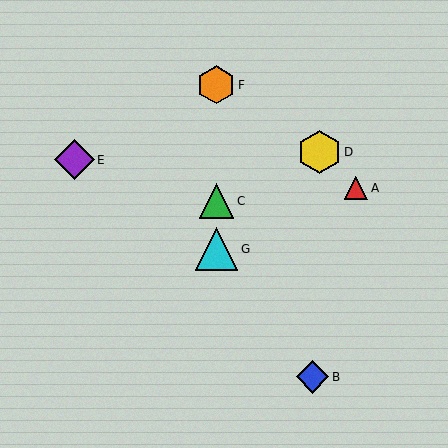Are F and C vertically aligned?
Yes, both are at x≈216.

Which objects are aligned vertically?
Objects C, F, G are aligned vertically.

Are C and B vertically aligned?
No, C is at x≈216 and B is at x≈313.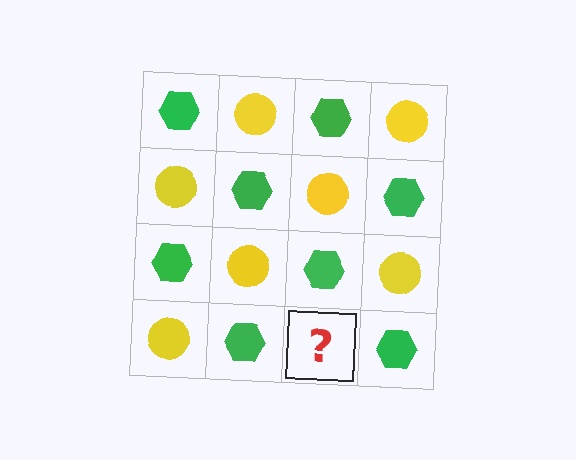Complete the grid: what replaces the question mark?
The question mark should be replaced with a yellow circle.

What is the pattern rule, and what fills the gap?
The rule is that it alternates green hexagon and yellow circle in a checkerboard pattern. The gap should be filled with a yellow circle.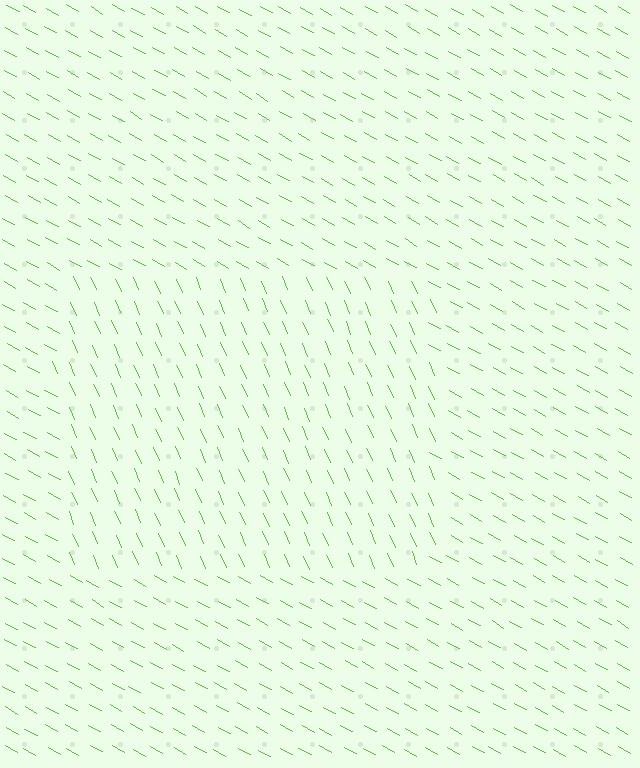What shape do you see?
I see a rectangle.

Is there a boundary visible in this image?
Yes, there is a texture boundary formed by a change in line orientation.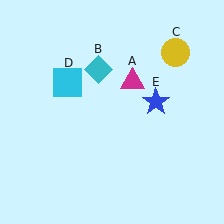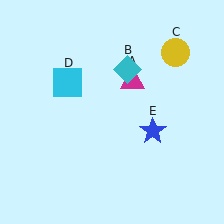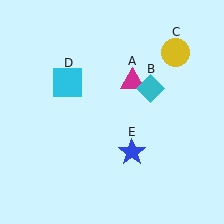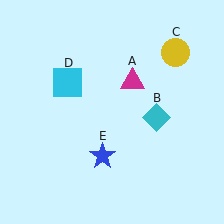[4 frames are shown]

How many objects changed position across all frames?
2 objects changed position: cyan diamond (object B), blue star (object E).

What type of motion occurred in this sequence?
The cyan diamond (object B), blue star (object E) rotated clockwise around the center of the scene.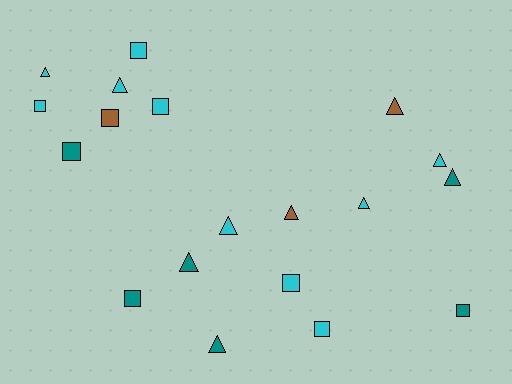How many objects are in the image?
There are 19 objects.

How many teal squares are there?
There are 3 teal squares.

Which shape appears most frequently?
Triangle, with 10 objects.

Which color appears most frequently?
Cyan, with 10 objects.